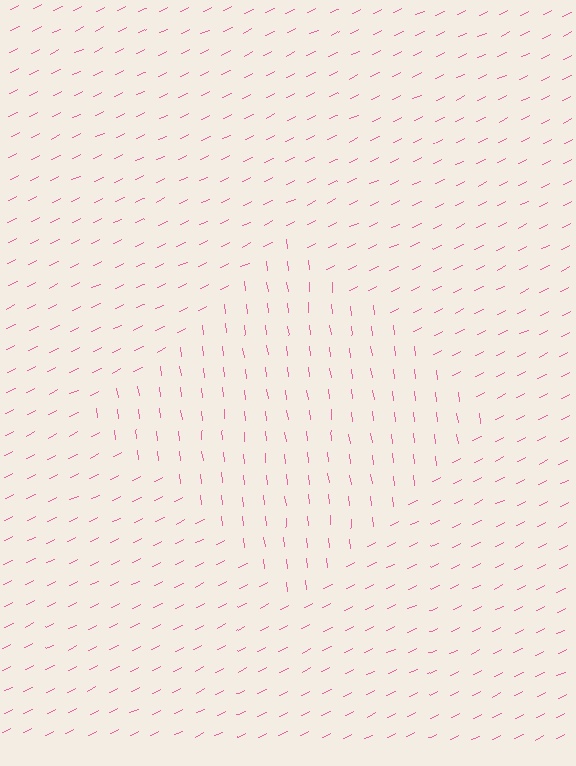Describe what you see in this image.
The image is filled with small pink line segments. A diamond region in the image has lines oriented differently from the surrounding lines, creating a visible texture boundary.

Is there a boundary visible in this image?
Yes, there is a texture boundary formed by a change in line orientation.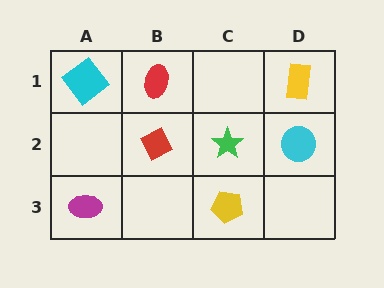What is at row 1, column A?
A cyan diamond.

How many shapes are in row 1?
3 shapes.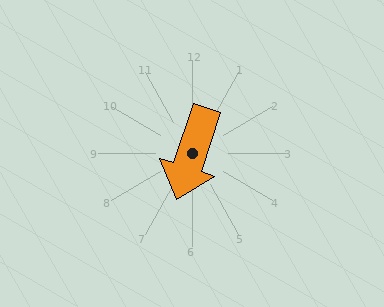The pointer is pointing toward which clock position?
Roughly 7 o'clock.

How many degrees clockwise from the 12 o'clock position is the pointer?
Approximately 198 degrees.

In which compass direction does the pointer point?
South.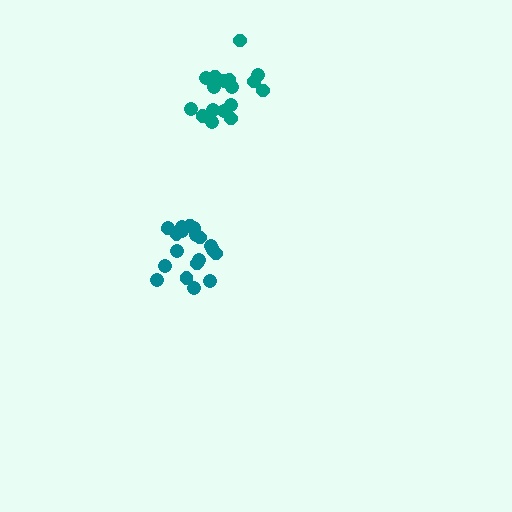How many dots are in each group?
Group 1: 20 dots, Group 2: 17 dots (37 total).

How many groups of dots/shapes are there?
There are 2 groups.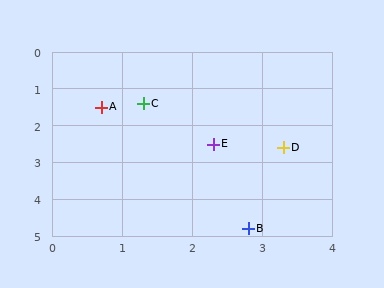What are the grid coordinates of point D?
Point D is at approximately (3.3, 2.6).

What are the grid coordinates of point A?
Point A is at approximately (0.7, 1.5).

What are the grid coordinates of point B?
Point B is at approximately (2.8, 4.8).